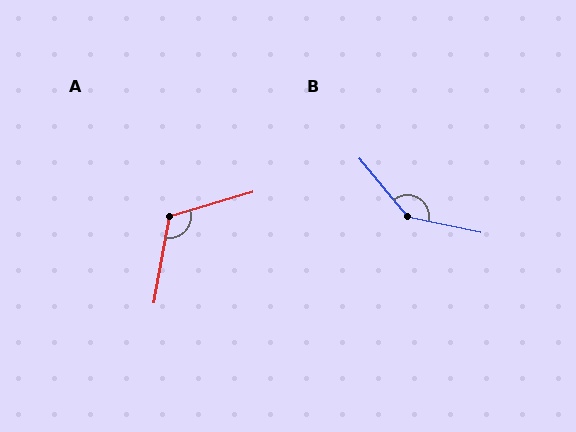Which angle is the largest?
B, at approximately 142 degrees.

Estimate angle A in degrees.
Approximately 116 degrees.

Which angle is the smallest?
A, at approximately 116 degrees.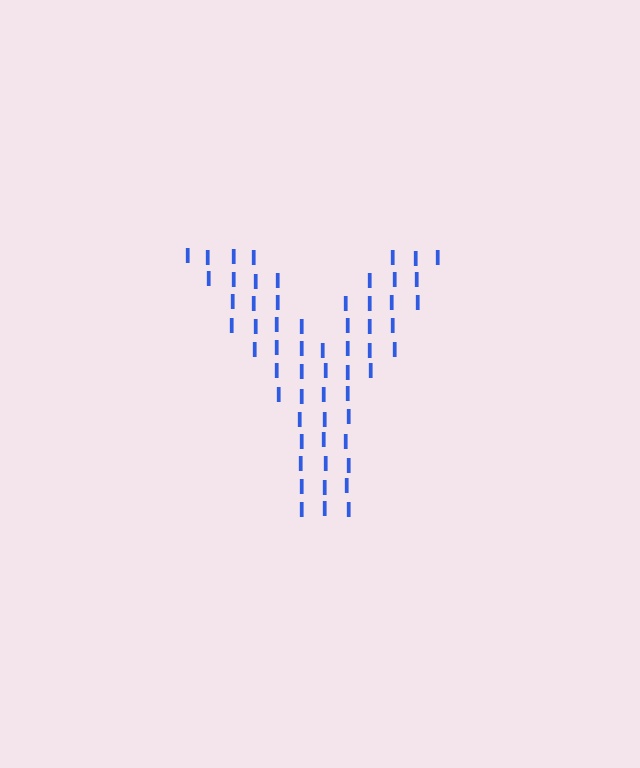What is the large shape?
The large shape is the letter Y.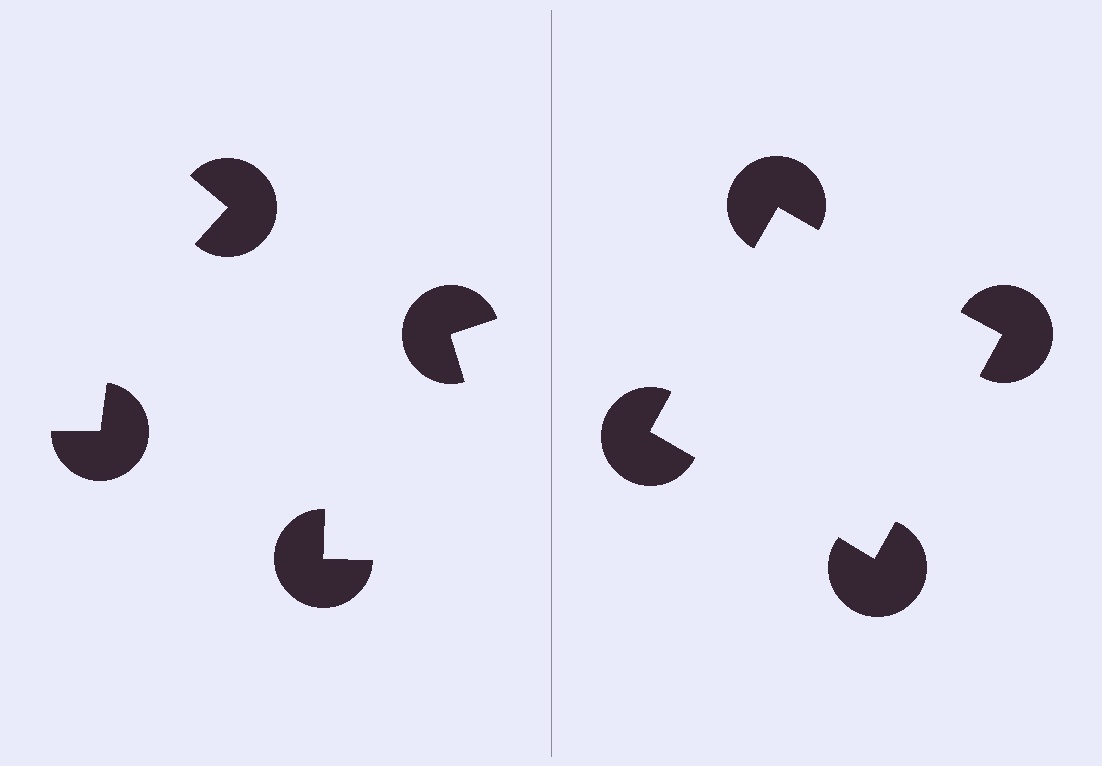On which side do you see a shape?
An illusory square appears on the right side. On the left side the wedge cuts are rotated, so no coherent shape forms.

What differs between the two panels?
The pac-man discs are positioned identically on both sides; only the wedge orientations differ. On the right they align to a square; on the left they are misaligned.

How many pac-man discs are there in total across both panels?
8 — 4 on each side.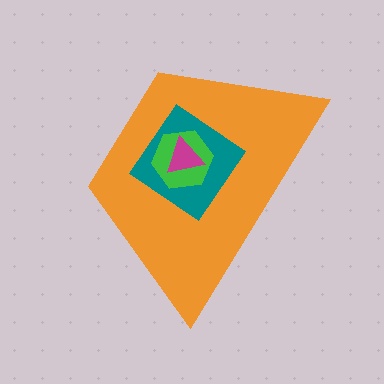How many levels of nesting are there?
4.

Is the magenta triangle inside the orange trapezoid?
Yes.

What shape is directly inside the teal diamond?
The green hexagon.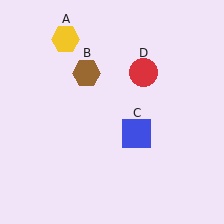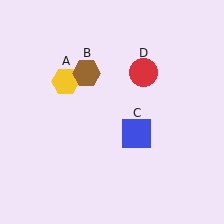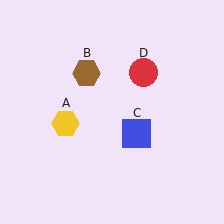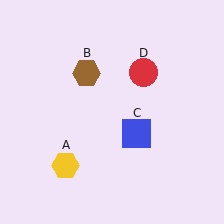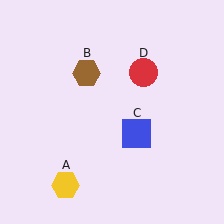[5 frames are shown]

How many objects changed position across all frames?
1 object changed position: yellow hexagon (object A).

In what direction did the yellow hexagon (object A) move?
The yellow hexagon (object A) moved down.